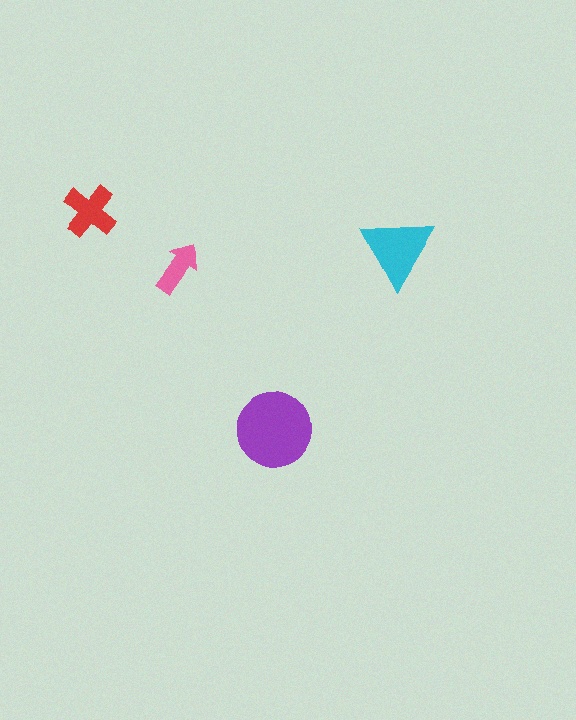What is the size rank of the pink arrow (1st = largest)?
4th.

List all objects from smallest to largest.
The pink arrow, the red cross, the cyan triangle, the purple circle.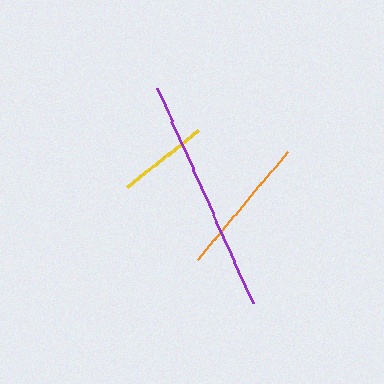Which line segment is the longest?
The purple line is the longest at approximately 235 pixels.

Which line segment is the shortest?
The yellow line is the shortest at approximately 91 pixels.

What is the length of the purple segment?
The purple segment is approximately 235 pixels long.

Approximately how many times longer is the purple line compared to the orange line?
The purple line is approximately 1.7 times the length of the orange line.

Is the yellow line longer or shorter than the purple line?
The purple line is longer than the yellow line.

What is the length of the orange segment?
The orange segment is approximately 141 pixels long.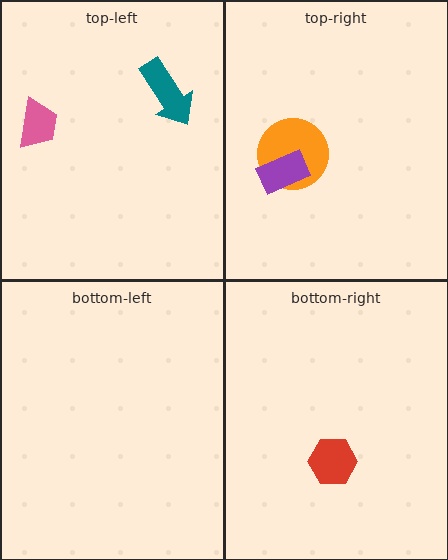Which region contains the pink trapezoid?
The top-left region.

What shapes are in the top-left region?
The teal arrow, the pink trapezoid.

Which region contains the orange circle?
The top-right region.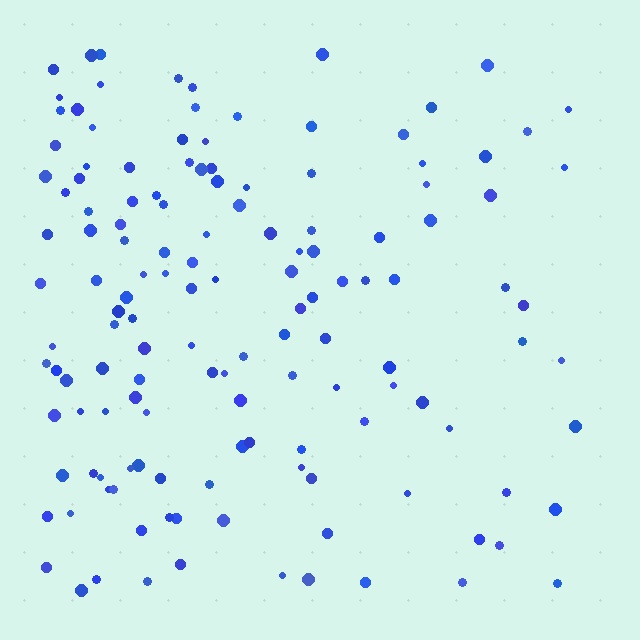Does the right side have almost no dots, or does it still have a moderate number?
Still a moderate number, just noticeably fewer than the left.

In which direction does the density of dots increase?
From right to left, with the left side densest.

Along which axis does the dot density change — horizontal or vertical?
Horizontal.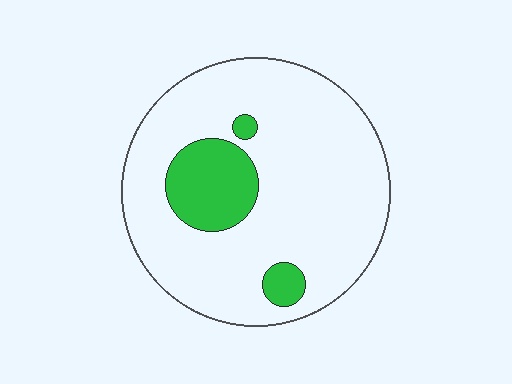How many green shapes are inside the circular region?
3.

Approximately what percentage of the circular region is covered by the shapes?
Approximately 15%.